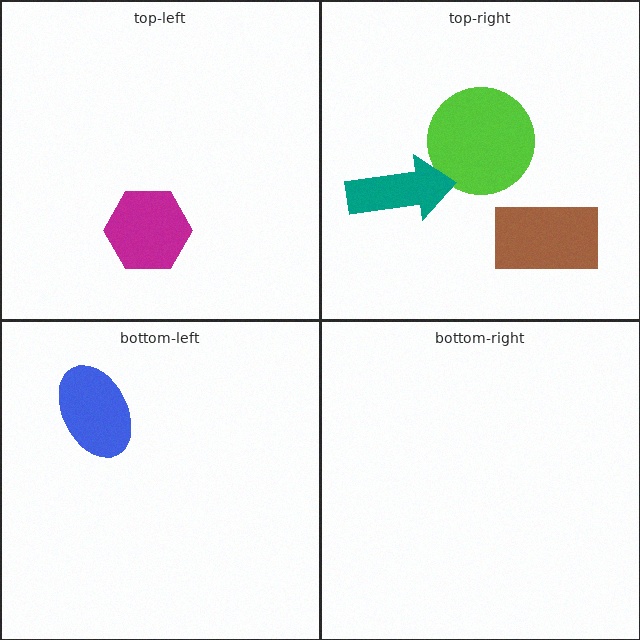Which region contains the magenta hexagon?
The top-left region.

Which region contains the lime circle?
The top-right region.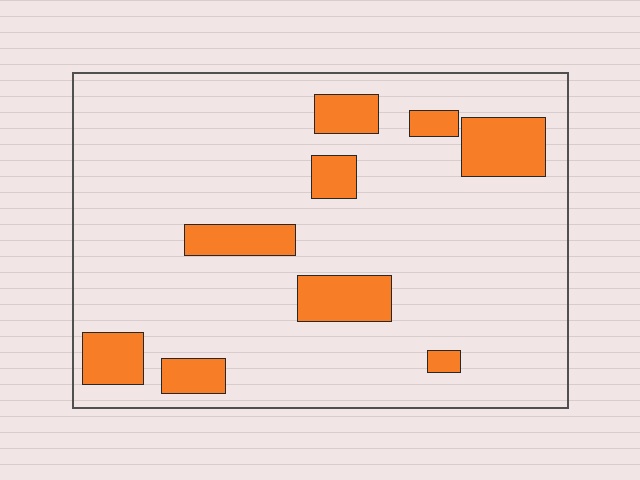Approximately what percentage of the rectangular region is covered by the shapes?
Approximately 15%.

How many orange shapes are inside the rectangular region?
9.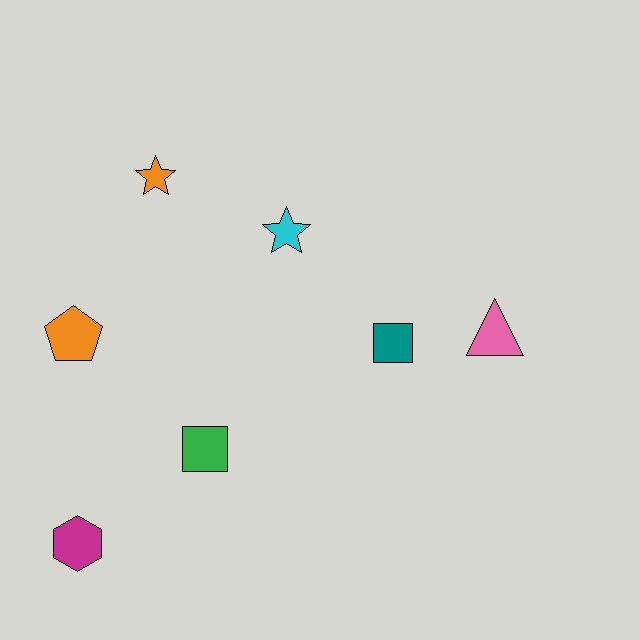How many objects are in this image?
There are 7 objects.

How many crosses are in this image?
There are no crosses.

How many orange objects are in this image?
There are 2 orange objects.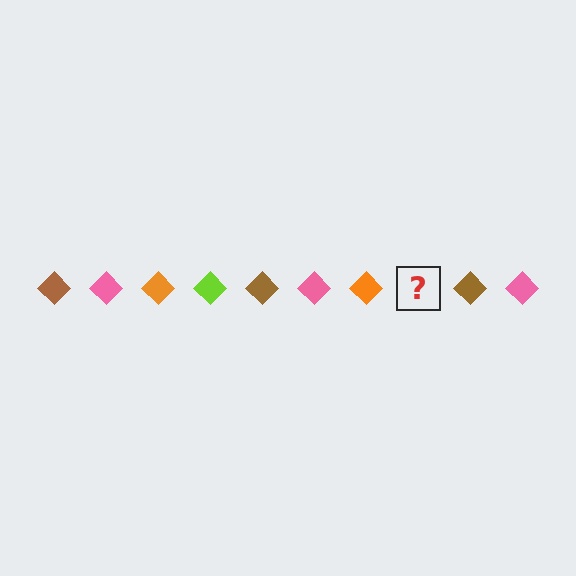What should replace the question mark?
The question mark should be replaced with a lime diamond.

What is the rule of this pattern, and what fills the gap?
The rule is that the pattern cycles through brown, pink, orange, lime diamonds. The gap should be filled with a lime diamond.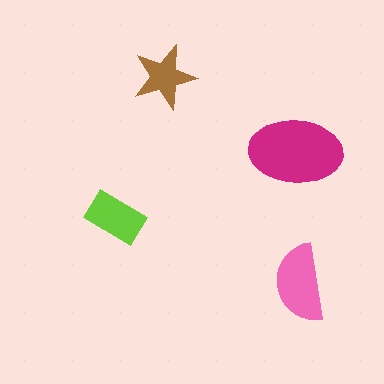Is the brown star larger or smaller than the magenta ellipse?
Smaller.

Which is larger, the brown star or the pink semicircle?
The pink semicircle.